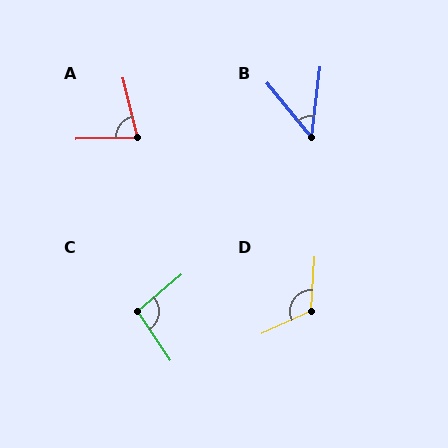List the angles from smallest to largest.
B (46°), A (78°), C (96°), D (117°).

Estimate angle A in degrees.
Approximately 78 degrees.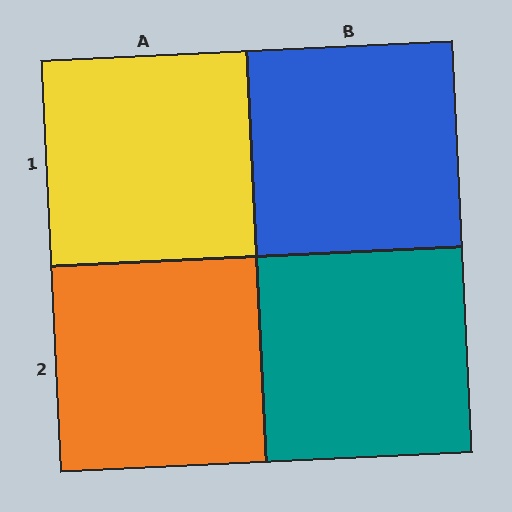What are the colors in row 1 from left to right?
Yellow, blue.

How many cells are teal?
1 cell is teal.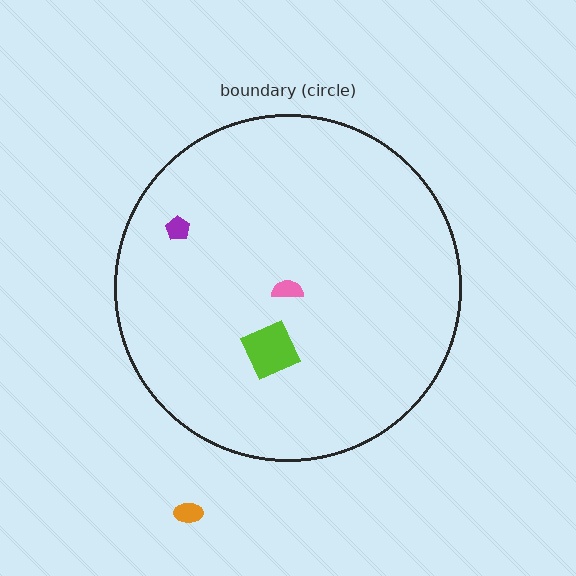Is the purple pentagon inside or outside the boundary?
Inside.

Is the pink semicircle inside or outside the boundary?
Inside.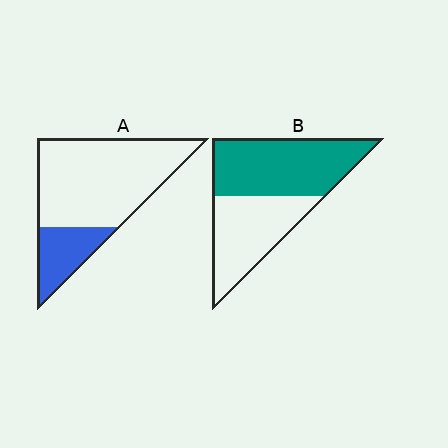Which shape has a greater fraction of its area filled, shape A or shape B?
Shape B.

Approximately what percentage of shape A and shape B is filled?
A is approximately 25% and B is approximately 55%.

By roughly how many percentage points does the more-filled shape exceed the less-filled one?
By roughly 35 percentage points (B over A).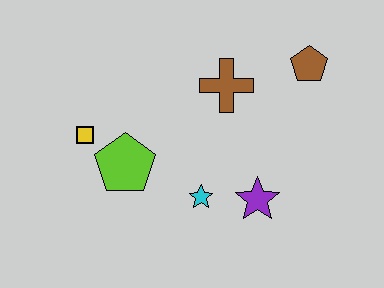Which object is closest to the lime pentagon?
The yellow square is closest to the lime pentagon.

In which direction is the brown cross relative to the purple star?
The brown cross is above the purple star.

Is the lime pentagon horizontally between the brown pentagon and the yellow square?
Yes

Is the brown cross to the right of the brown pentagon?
No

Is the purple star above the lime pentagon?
No